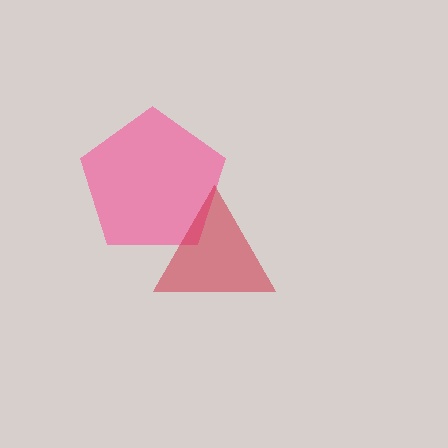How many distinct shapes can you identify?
There are 2 distinct shapes: a pink pentagon, a red triangle.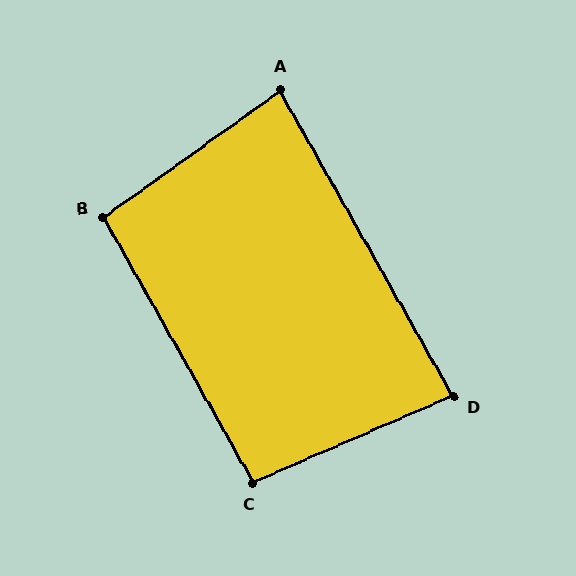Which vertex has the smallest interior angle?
D, at approximately 84 degrees.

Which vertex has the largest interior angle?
B, at approximately 96 degrees.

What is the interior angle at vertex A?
Approximately 84 degrees (acute).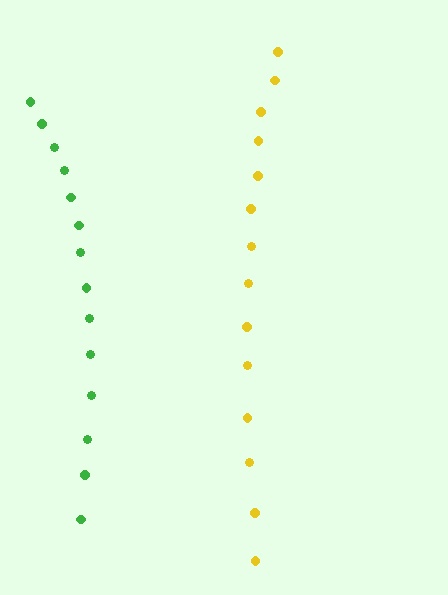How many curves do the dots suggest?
There are 2 distinct paths.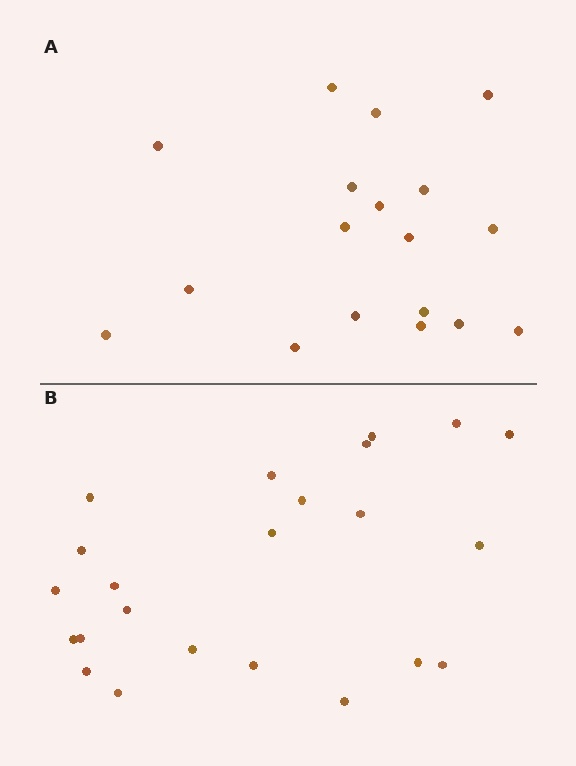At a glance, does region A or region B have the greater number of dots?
Region B (the bottom region) has more dots.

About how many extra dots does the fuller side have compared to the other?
Region B has about 5 more dots than region A.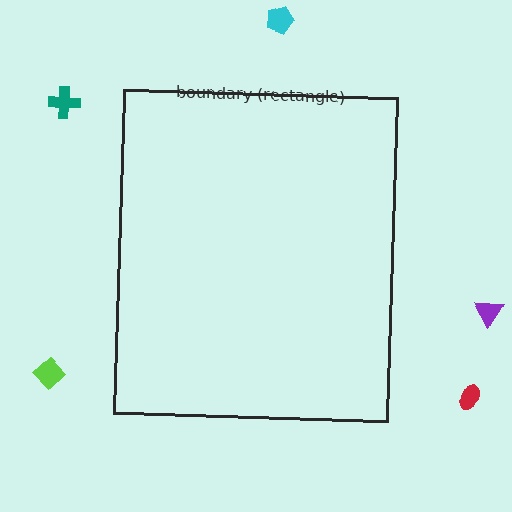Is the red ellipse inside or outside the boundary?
Outside.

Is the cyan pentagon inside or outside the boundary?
Outside.